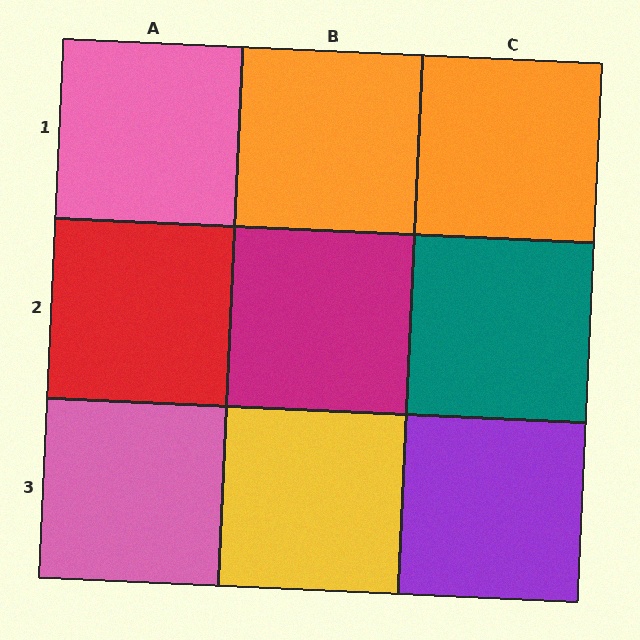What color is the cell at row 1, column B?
Orange.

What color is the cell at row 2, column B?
Magenta.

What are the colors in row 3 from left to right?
Pink, yellow, purple.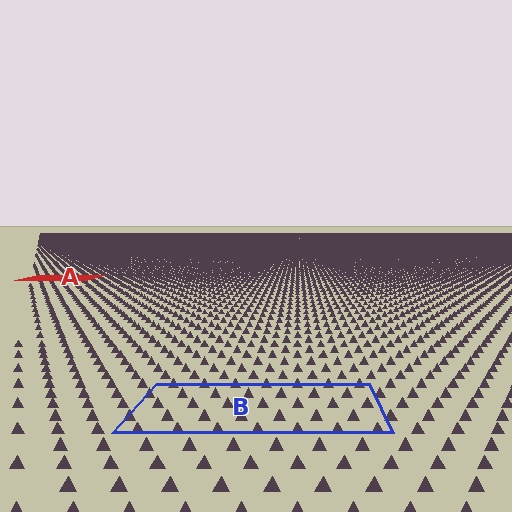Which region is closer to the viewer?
Region B is closer. The texture elements there are larger and more spread out.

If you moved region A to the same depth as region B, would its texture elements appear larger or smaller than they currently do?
They would appear larger. At a closer depth, the same texture elements are projected at a bigger on-screen size.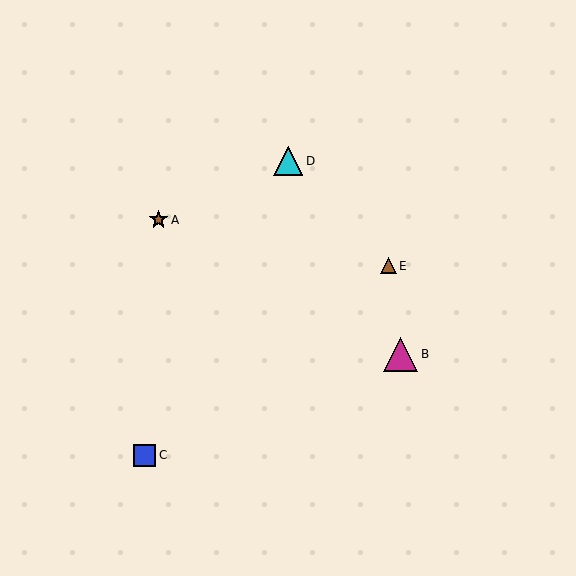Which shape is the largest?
The magenta triangle (labeled B) is the largest.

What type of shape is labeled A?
Shape A is a brown star.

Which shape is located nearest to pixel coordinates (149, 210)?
The brown star (labeled A) at (158, 220) is nearest to that location.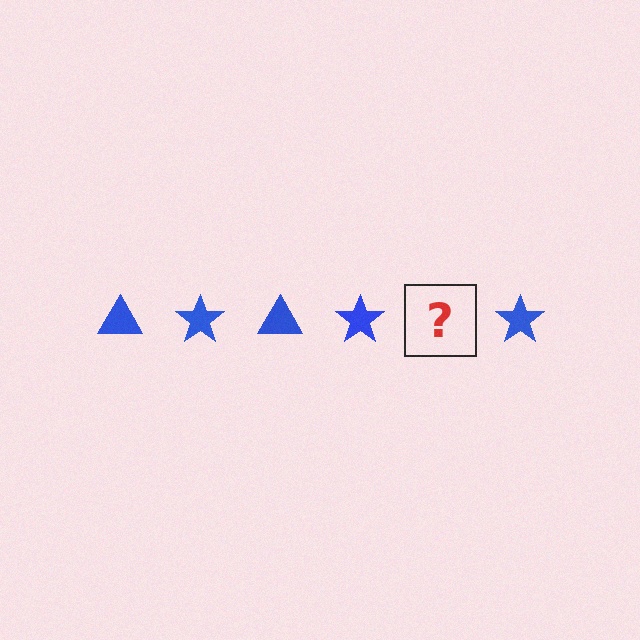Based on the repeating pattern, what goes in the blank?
The blank should be a blue triangle.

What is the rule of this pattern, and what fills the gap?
The rule is that the pattern cycles through triangle, star shapes in blue. The gap should be filled with a blue triangle.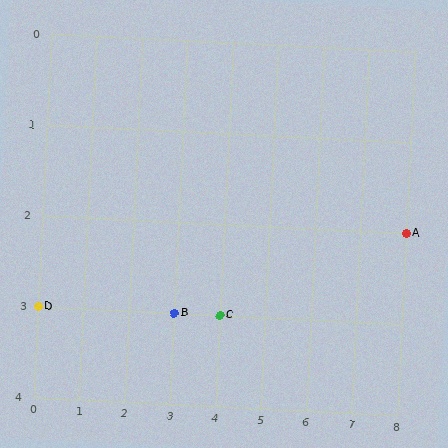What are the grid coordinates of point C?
Point C is at grid coordinates (4, 3).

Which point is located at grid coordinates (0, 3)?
Point D is at (0, 3).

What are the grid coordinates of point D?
Point D is at grid coordinates (0, 3).